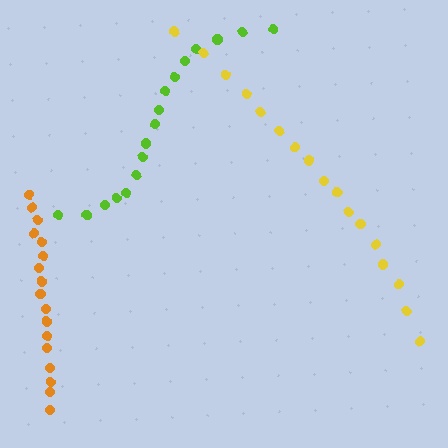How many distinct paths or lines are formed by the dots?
There are 3 distinct paths.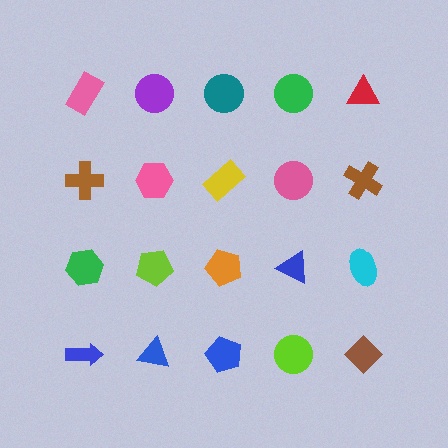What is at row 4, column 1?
A blue arrow.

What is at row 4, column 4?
A lime circle.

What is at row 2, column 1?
A brown cross.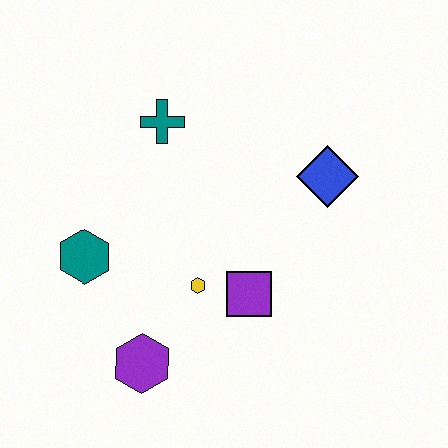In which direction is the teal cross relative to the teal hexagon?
The teal cross is above the teal hexagon.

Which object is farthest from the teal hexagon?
The blue diamond is farthest from the teal hexagon.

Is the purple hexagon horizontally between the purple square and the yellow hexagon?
No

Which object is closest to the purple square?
The yellow hexagon is closest to the purple square.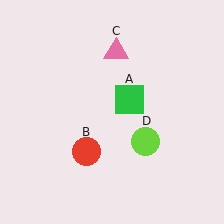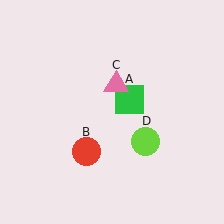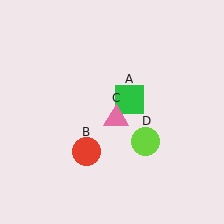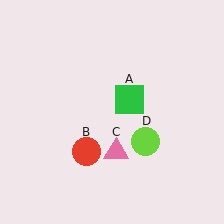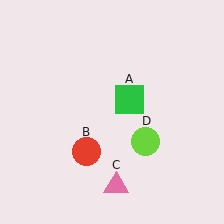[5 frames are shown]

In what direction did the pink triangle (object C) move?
The pink triangle (object C) moved down.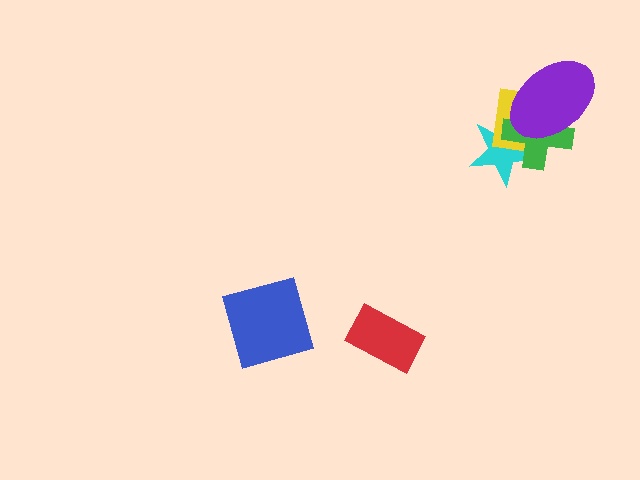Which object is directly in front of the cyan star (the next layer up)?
The yellow rectangle is directly in front of the cyan star.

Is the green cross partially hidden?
Yes, it is partially covered by another shape.